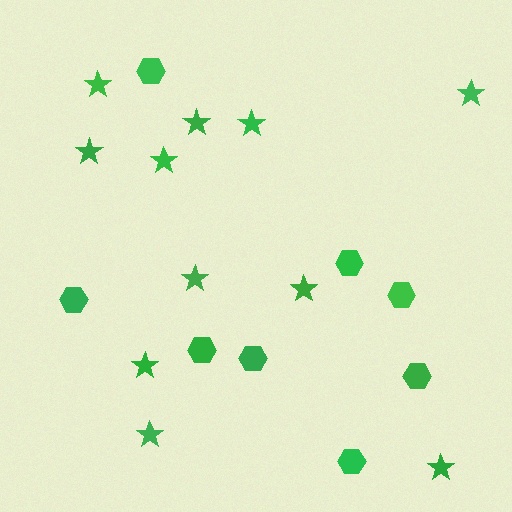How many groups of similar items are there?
There are 2 groups: one group of stars (11) and one group of hexagons (8).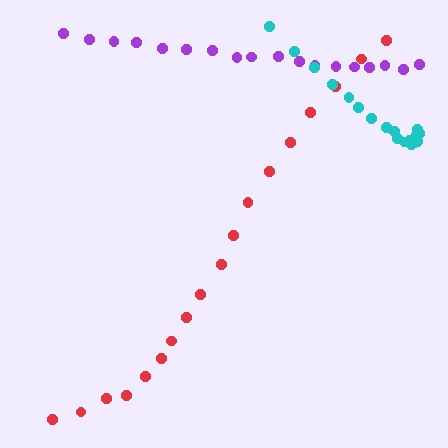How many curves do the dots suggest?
There are 3 distinct paths.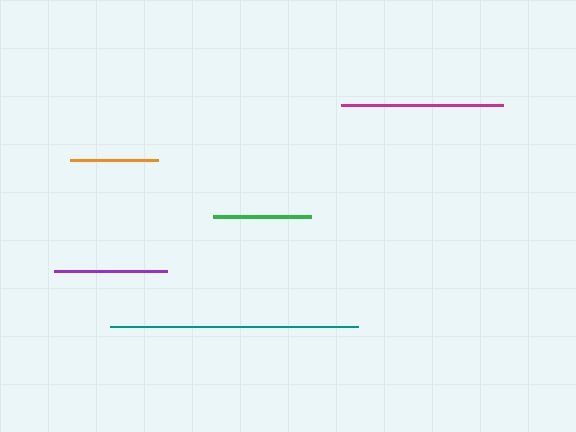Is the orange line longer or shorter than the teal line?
The teal line is longer than the orange line.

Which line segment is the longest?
The teal line is the longest at approximately 247 pixels.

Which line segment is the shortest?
The orange line is the shortest at approximately 88 pixels.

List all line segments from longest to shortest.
From longest to shortest: teal, magenta, purple, green, orange.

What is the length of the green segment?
The green segment is approximately 99 pixels long.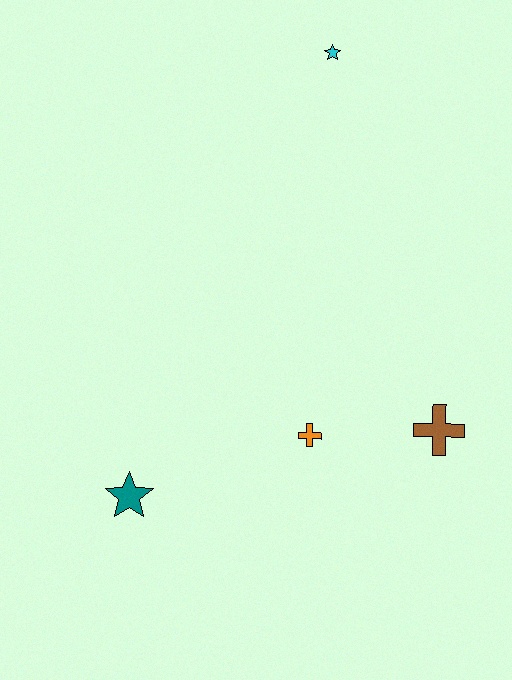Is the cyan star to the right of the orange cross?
Yes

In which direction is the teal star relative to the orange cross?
The teal star is to the left of the orange cross.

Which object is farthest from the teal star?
The cyan star is farthest from the teal star.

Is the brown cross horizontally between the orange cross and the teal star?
No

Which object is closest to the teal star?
The orange cross is closest to the teal star.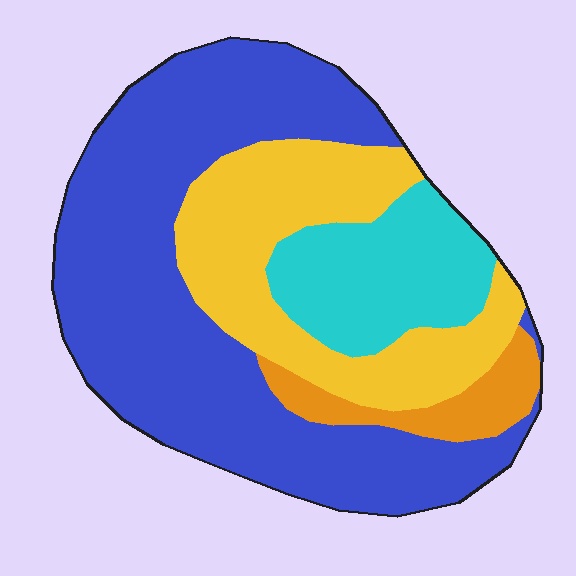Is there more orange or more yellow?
Yellow.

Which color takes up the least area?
Orange, at roughly 5%.